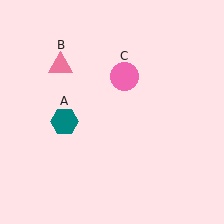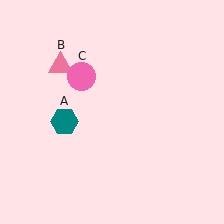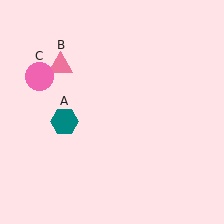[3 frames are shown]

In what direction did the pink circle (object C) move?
The pink circle (object C) moved left.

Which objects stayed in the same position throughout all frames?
Teal hexagon (object A) and pink triangle (object B) remained stationary.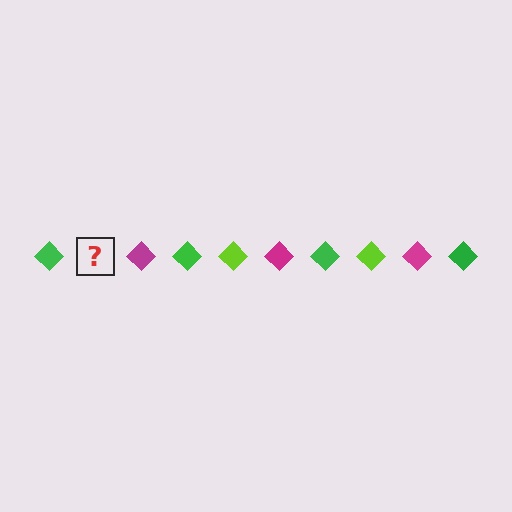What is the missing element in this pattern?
The missing element is a lime diamond.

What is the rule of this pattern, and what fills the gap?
The rule is that the pattern cycles through green, lime, magenta diamonds. The gap should be filled with a lime diamond.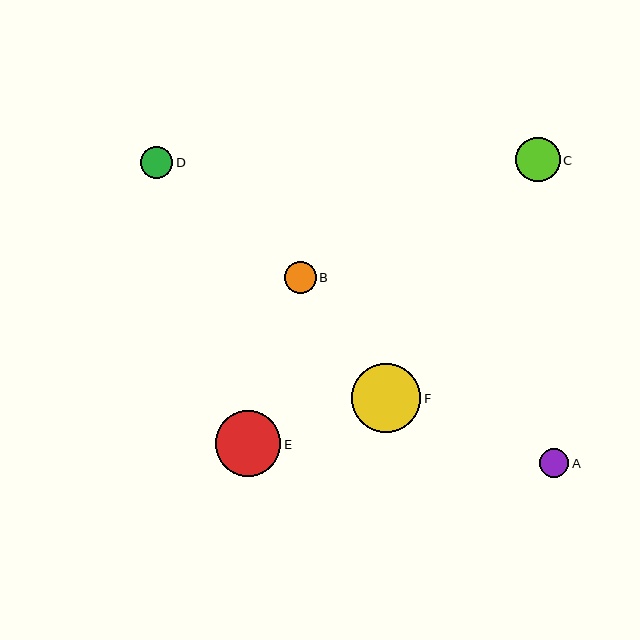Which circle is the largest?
Circle F is the largest with a size of approximately 69 pixels.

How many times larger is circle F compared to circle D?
Circle F is approximately 2.1 times the size of circle D.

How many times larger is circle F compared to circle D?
Circle F is approximately 2.1 times the size of circle D.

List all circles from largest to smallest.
From largest to smallest: F, E, C, D, B, A.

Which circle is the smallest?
Circle A is the smallest with a size of approximately 29 pixels.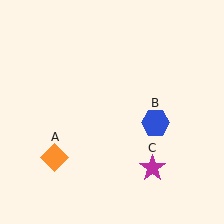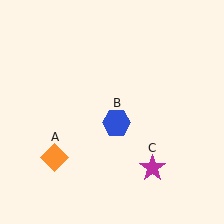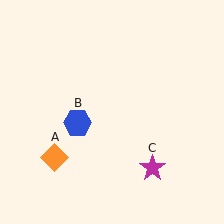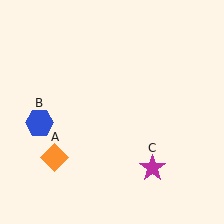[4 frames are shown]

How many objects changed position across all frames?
1 object changed position: blue hexagon (object B).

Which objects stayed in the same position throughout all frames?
Orange diamond (object A) and magenta star (object C) remained stationary.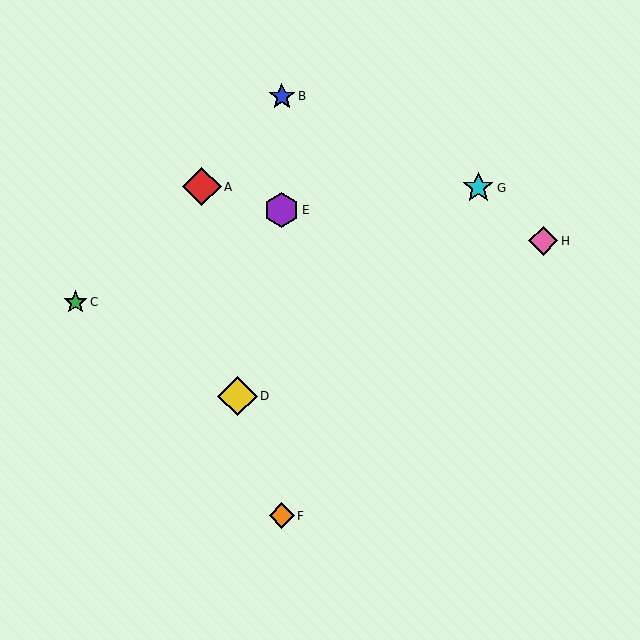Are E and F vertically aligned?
Yes, both are at x≈282.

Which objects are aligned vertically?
Objects B, E, F are aligned vertically.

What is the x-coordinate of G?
Object G is at x≈478.